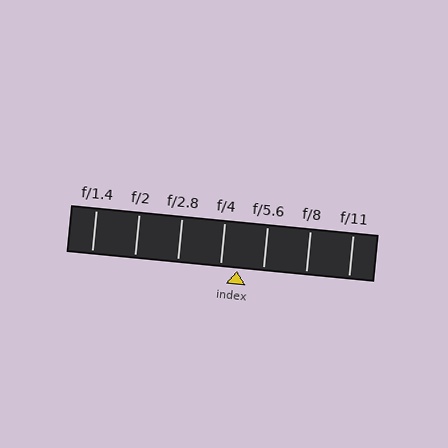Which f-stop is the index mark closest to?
The index mark is closest to f/4.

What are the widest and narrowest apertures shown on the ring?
The widest aperture shown is f/1.4 and the narrowest is f/11.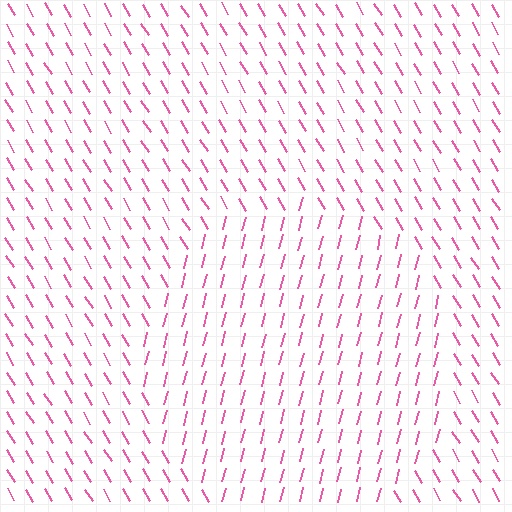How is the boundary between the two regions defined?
The boundary is defined purely by a change in line orientation (approximately 45 degrees difference). All lines are the same color and thickness.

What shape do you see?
I see a circle.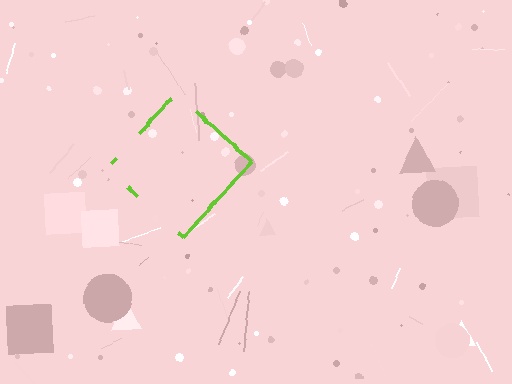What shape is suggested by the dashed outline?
The dashed outline suggests a diamond.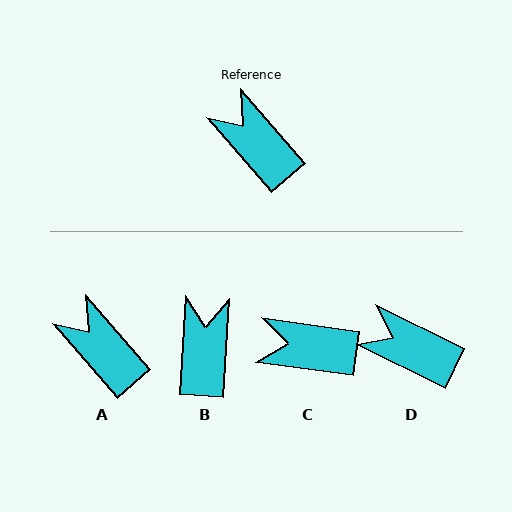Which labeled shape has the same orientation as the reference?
A.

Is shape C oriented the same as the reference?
No, it is off by about 41 degrees.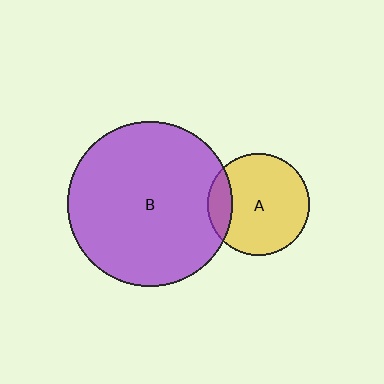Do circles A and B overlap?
Yes.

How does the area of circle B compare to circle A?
Approximately 2.6 times.